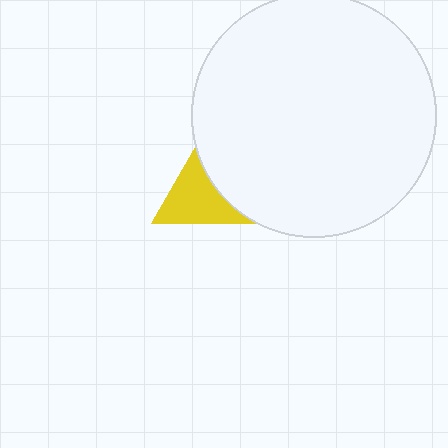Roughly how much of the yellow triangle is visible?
A small part of it is visible (roughly 45%).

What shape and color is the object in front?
The object in front is a white circle.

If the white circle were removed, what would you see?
You would see the complete yellow triangle.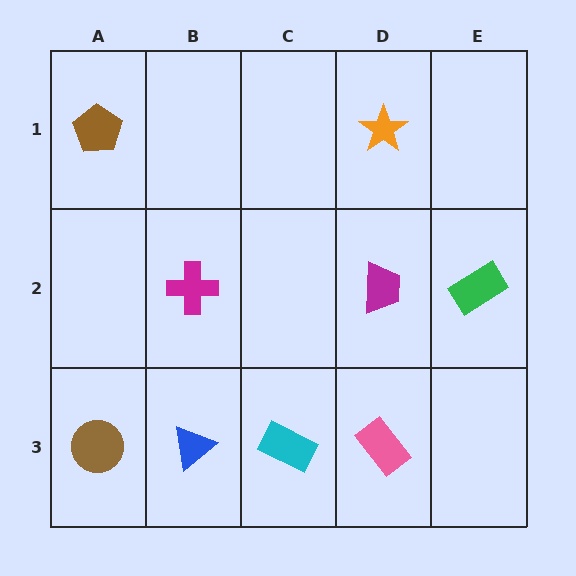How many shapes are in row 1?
2 shapes.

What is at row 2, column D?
A magenta trapezoid.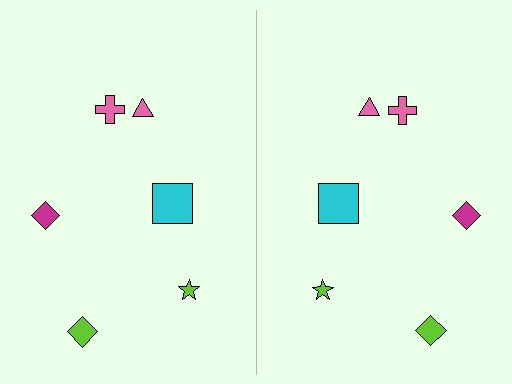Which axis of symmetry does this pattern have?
The pattern has a vertical axis of symmetry running through the center of the image.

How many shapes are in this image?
There are 12 shapes in this image.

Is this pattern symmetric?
Yes, this pattern has bilateral (reflection) symmetry.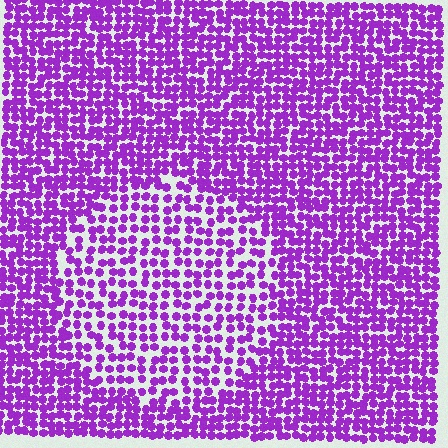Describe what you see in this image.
The image contains small purple elements arranged at two different densities. A circle-shaped region is visible where the elements are less densely packed than the surrounding area.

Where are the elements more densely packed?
The elements are more densely packed outside the circle boundary.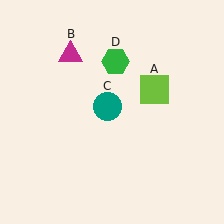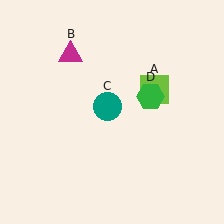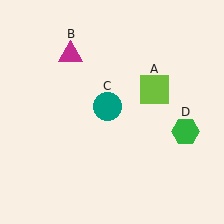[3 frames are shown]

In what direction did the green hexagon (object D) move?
The green hexagon (object D) moved down and to the right.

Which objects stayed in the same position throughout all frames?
Lime square (object A) and magenta triangle (object B) and teal circle (object C) remained stationary.